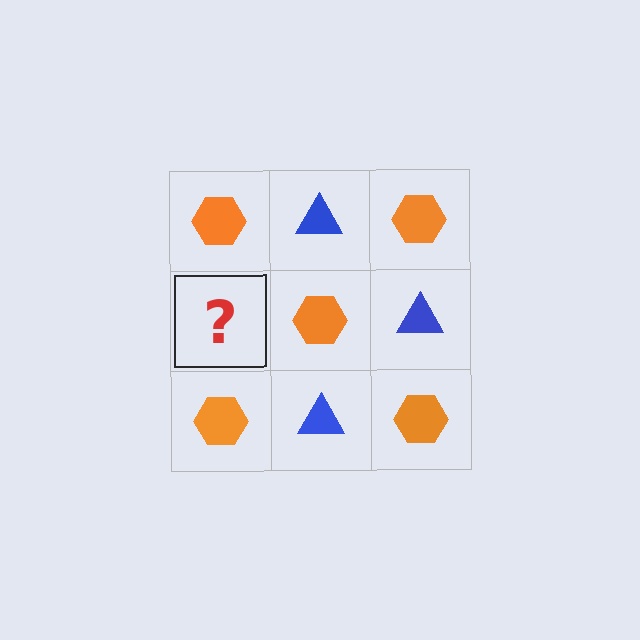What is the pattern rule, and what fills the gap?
The rule is that it alternates orange hexagon and blue triangle in a checkerboard pattern. The gap should be filled with a blue triangle.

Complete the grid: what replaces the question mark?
The question mark should be replaced with a blue triangle.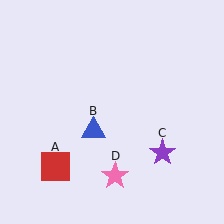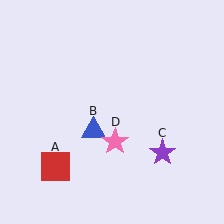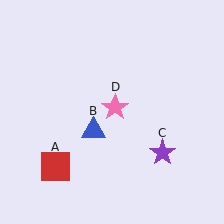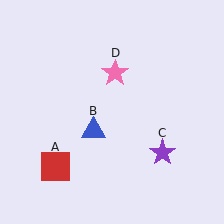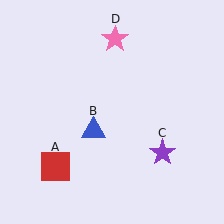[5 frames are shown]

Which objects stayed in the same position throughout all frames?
Red square (object A) and blue triangle (object B) and purple star (object C) remained stationary.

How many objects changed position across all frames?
1 object changed position: pink star (object D).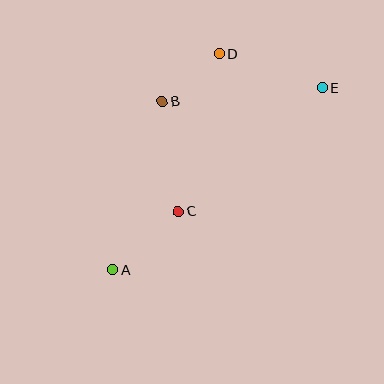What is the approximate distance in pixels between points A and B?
The distance between A and B is approximately 176 pixels.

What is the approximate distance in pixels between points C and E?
The distance between C and E is approximately 190 pixels.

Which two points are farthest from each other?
Points A and E are farthest from each other.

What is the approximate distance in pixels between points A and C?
The distance between A and C is approximately 88 pixels.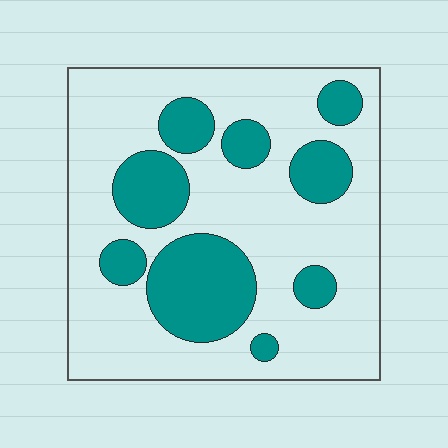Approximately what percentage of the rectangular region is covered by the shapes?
Approximately 30%.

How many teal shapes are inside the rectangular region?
9.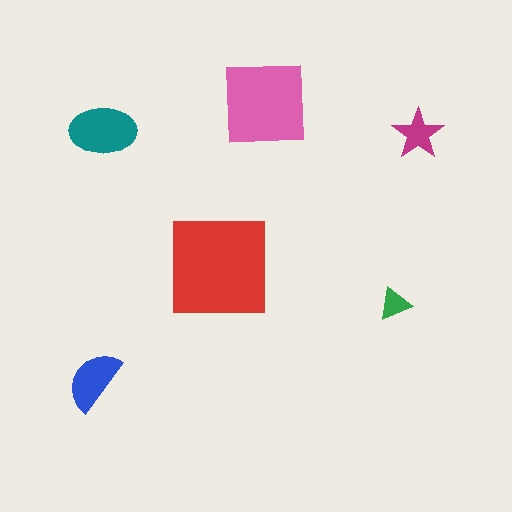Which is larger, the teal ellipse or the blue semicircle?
The teal ellipse.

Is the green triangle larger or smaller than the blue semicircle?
Smaller.